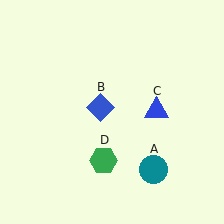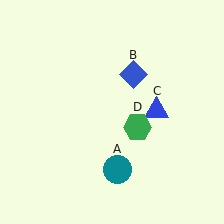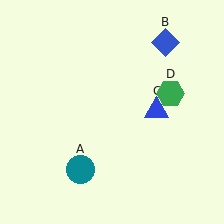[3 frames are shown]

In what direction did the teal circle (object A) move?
The teal circle (object A) moved left.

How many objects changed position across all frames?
3 objects changed position: teal circle (object A), blue diamond (object B), green hexagon (object D).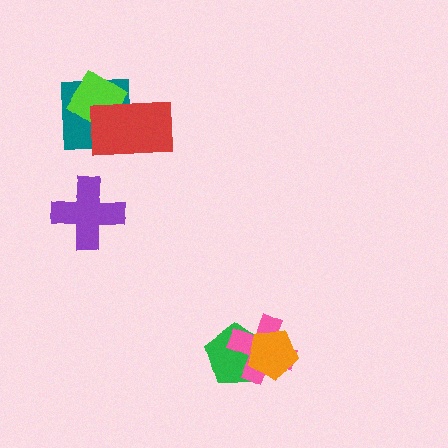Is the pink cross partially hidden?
Yes, it is partially covered by another shape.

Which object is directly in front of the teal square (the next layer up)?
The lime diamond is directly in front of the teal square.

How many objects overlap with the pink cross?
2 objects overlap with the pink cross.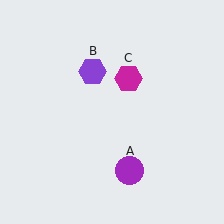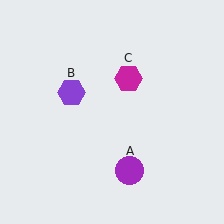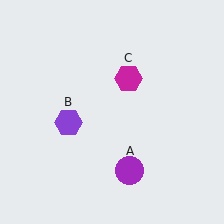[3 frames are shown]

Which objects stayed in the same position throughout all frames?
Purple circle (object A) and magenta hexagon (object C) remained stationary.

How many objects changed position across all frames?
1 object changed position: purple hexagon (object B).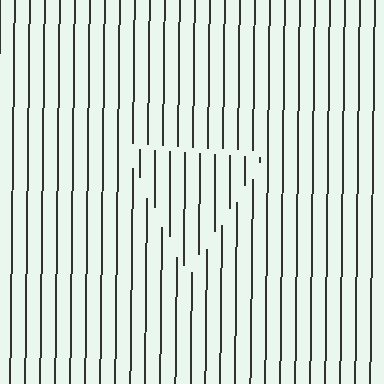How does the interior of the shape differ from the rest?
The interior of the shape contains the same grating, shifted by half a period — the contour is defined by the phase discontinuity where line-ends from the inner and outer gratings abut.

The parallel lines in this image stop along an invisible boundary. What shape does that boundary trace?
An illusory triangle. The interior of the shape contains the same grating, shifted by half a period — the contour is defined by the phase discontinuity where line-ends from the inner and outer gratings abut.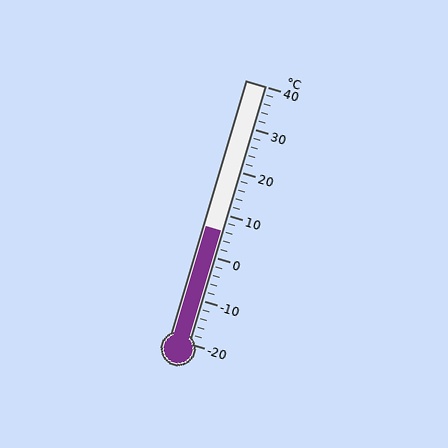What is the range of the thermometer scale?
The thermometer scale ranges from -20°C to 40°C.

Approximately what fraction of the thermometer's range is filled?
The thermometer is filled to approximately 45% of its range.